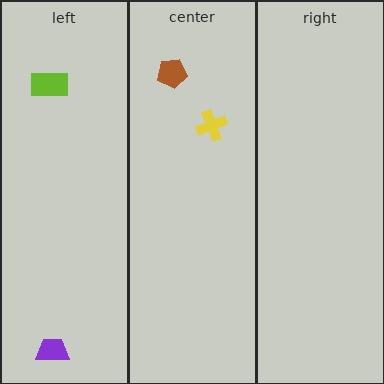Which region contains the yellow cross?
The center region.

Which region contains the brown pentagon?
The center region.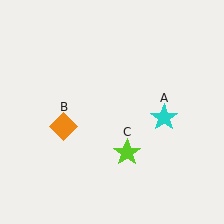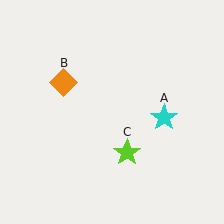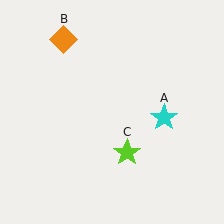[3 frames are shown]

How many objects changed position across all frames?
1 object changed position: orange diamond (object B).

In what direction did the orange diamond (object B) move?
The orange diamond (object B) moved up.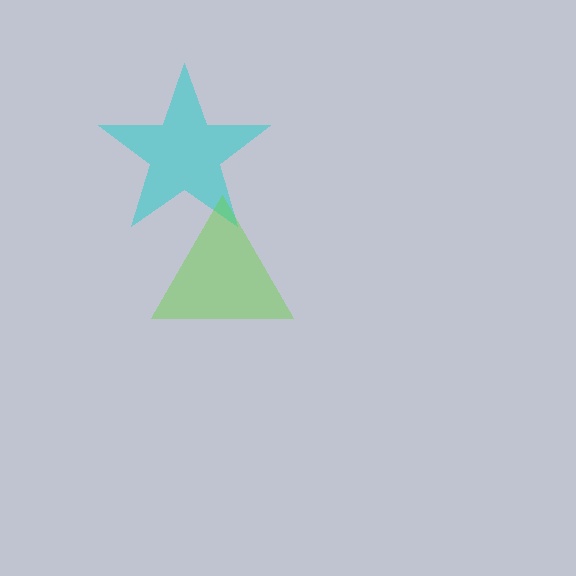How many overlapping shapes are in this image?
There are 2 overlapping shapes in the image.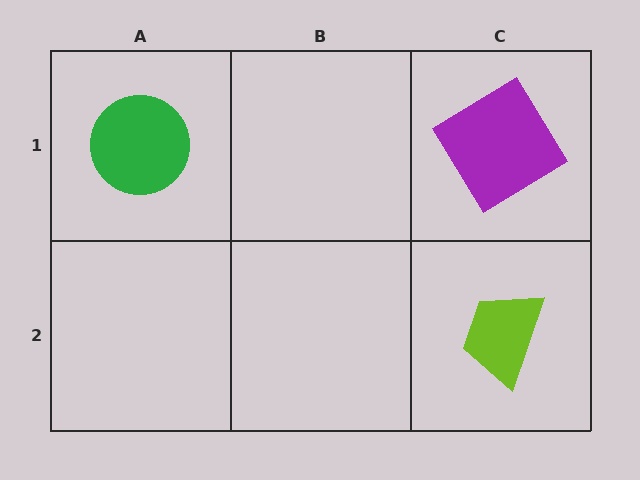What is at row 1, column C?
A purple diamond.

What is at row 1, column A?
A green circle.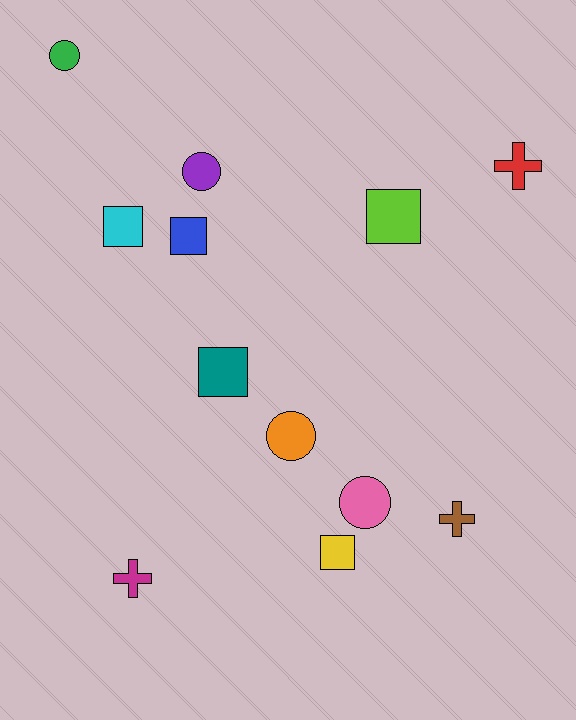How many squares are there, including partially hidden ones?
There are 5 squares.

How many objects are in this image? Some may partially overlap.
There are 12 objects.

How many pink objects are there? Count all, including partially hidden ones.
There is 1 pink object.